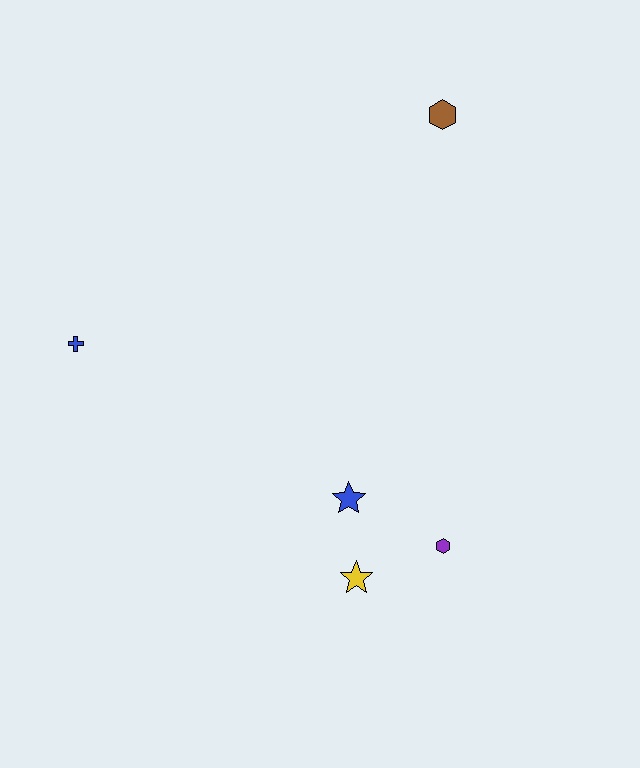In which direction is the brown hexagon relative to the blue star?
The brown hexagon is above the blue star.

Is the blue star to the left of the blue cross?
No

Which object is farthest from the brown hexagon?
The yellow star is farthest from the brown hexagon.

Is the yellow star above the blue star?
No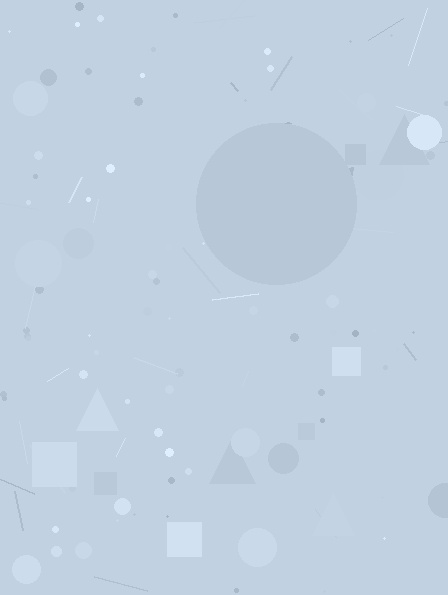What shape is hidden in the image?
A circle is hidden in the image.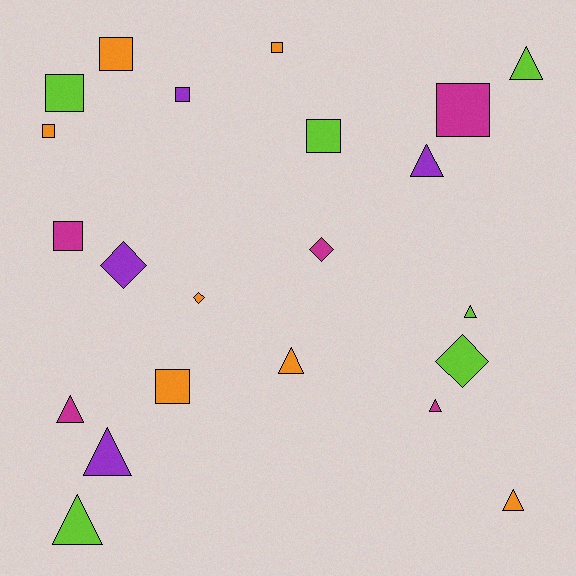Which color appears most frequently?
Orange, with 7 objects.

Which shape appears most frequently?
Square, with 9 objects.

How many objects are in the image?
There are 22 objects.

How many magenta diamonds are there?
There is 1 magenta diamond.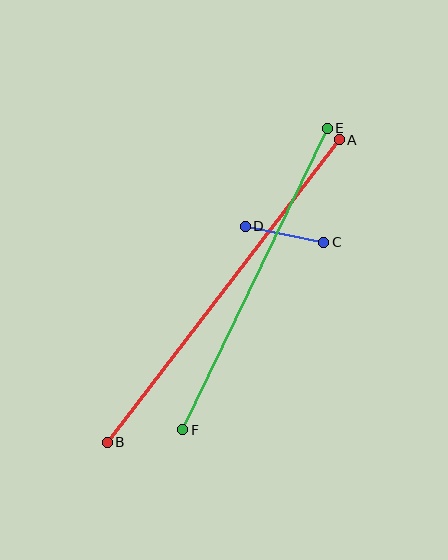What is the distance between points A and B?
The distance is approximately 381 pixels.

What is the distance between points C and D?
The distance is approximately 80 pixels.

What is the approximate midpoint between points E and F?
The midpoint is at approximately (255, 279) pixels.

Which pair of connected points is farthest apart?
Points A and B are farthest apart.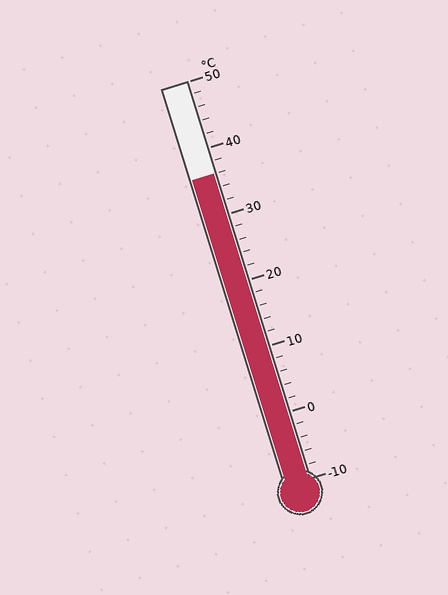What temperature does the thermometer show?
The thermometer shows approximately 36°C.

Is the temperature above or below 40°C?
The temperature is below 40°C.